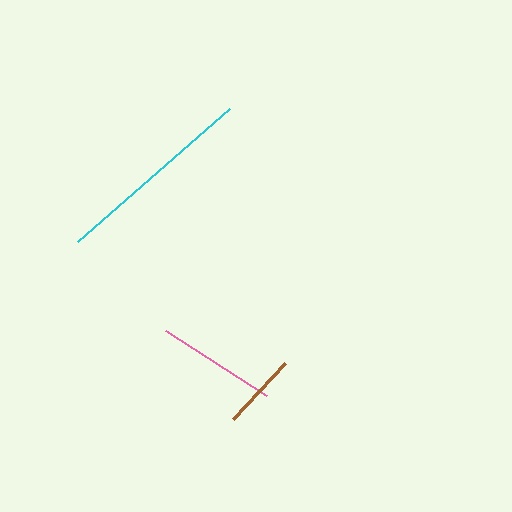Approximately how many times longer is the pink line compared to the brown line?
The pink line is approximately 1.6 times the length of the brown line.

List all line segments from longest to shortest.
From longest to shortest: cyan, pink, brown.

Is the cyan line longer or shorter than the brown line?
The cyan line is longer than the brown line.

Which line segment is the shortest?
The brown line is the shortest at approximately 76 pixels.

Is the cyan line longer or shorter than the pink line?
The cyan line is longer than the pink line.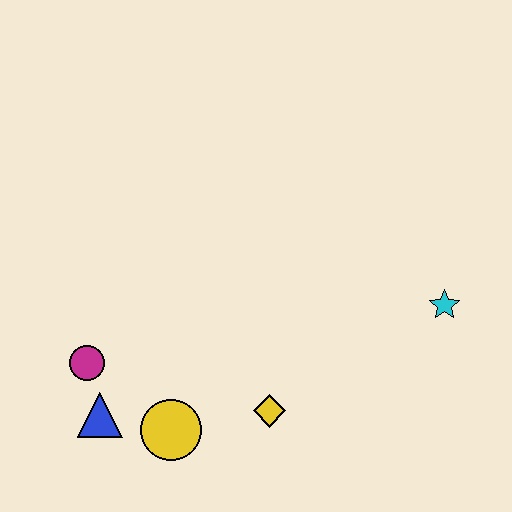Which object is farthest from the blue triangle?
The cyan star is farthest from the blue triangle.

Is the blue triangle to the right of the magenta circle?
Yes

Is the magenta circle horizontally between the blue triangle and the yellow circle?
No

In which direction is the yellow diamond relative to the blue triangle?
The yellow diamond is to the right of the blue triangle.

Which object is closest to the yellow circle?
The blue triangle is closest to the yellow circle.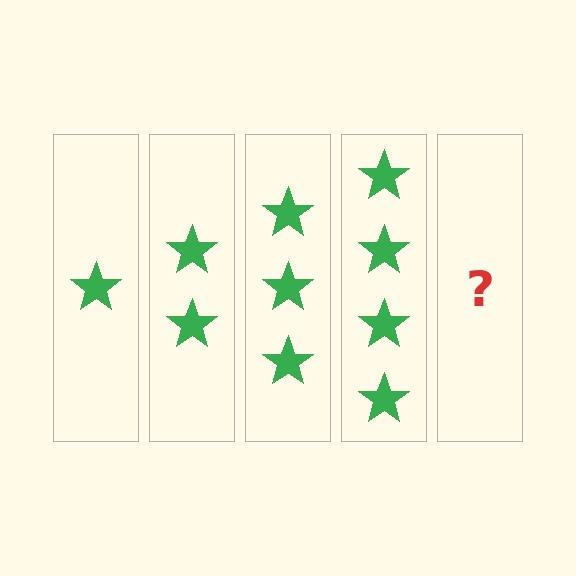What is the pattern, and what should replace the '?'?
The pattern is that each step adds one more star. The '?' should be 5 stars.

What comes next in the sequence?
The next element should be 5 stars.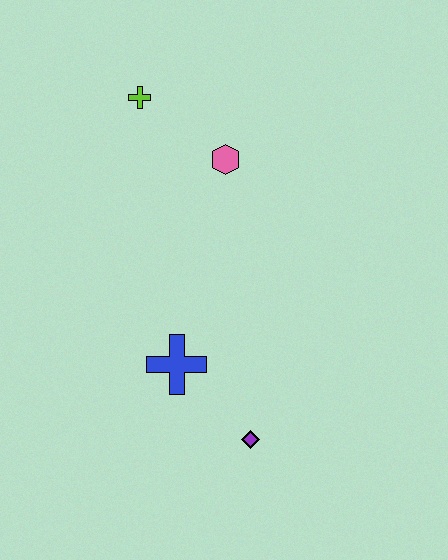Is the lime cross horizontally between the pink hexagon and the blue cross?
No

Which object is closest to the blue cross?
The purple diamond is closest to the blue cross.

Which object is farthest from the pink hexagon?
The purple diamond is farthest from the pink hexagon.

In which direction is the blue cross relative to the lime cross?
The blue cross is below the lime cross.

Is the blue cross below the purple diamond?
No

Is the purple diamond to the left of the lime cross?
No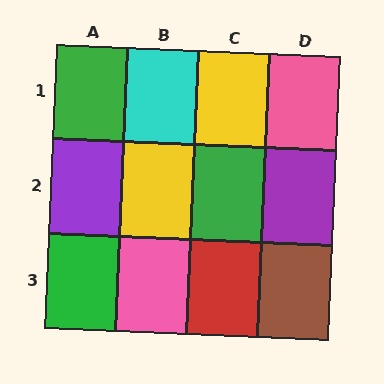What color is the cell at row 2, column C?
Green.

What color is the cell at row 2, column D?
Purple.